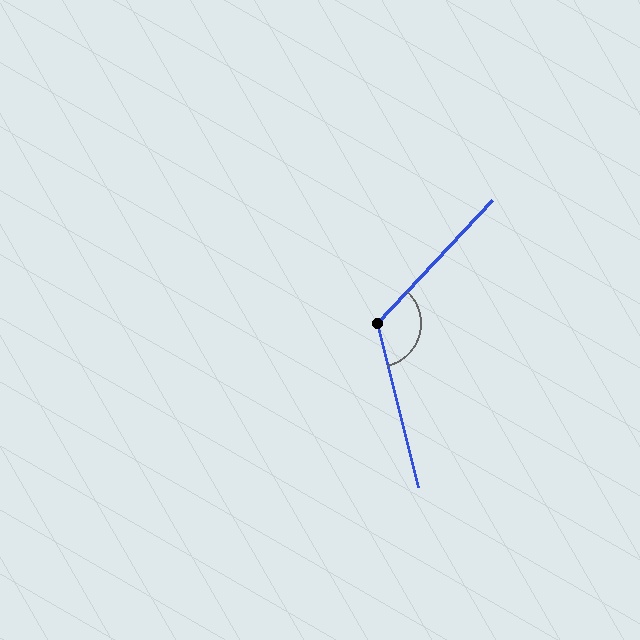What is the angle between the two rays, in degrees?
Approximately 123 degrees.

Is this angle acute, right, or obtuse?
It is obtuse.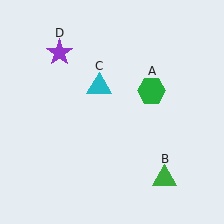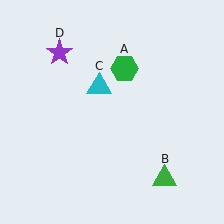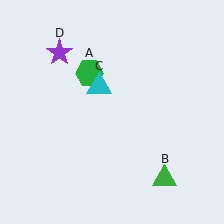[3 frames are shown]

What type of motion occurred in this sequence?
The green hexagon (object A) rotated counterclockwise around the center of the scene.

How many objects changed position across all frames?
1 object changed position: green hexagon (object A).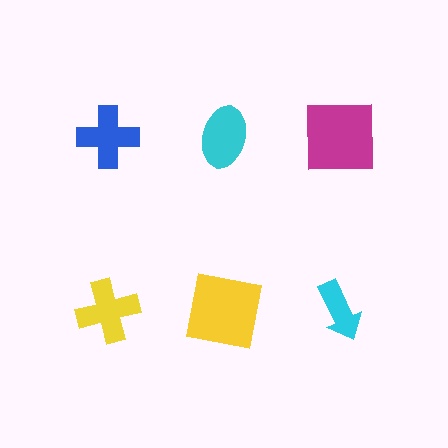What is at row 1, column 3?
A magenta square.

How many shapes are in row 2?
3 shapes.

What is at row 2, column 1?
A yellow cross.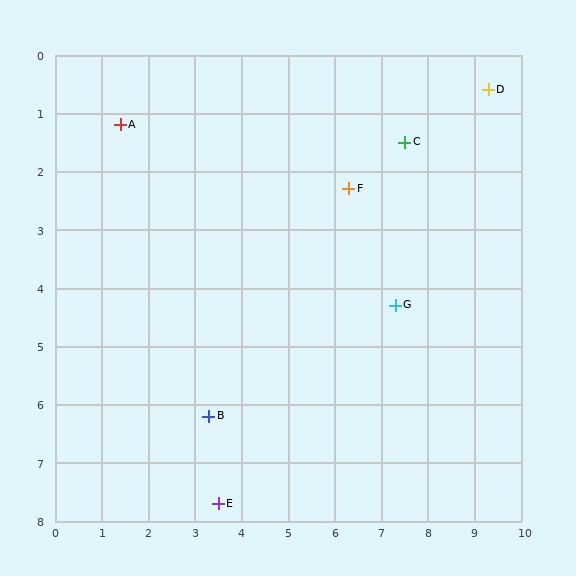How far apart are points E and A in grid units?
Points E and A are about 6.8 grid units apart.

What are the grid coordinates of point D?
Point D is at approximately (9.3, 0.6).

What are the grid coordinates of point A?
Point A is at approximately (1.4, 1.2).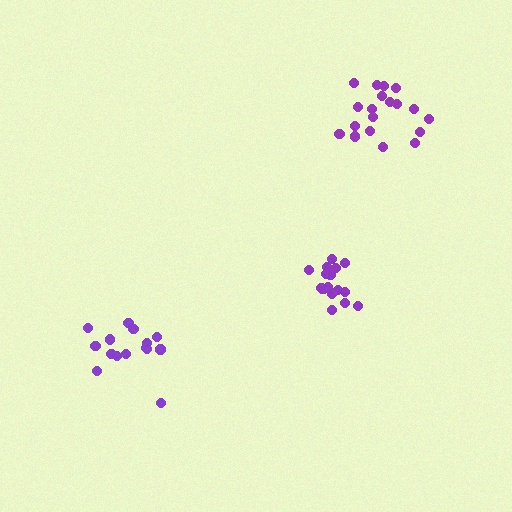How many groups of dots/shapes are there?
There are 3 groups.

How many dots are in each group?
Group 1: 15 dots, Group 2: 19 dots, Group 3: 17 dots (51 total).